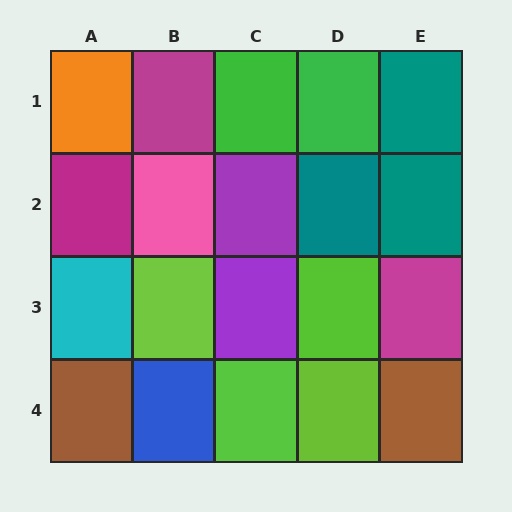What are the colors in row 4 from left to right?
Brown, blue, lime, lime, brown.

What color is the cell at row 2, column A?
Magenta.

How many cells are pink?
1 cell is pink.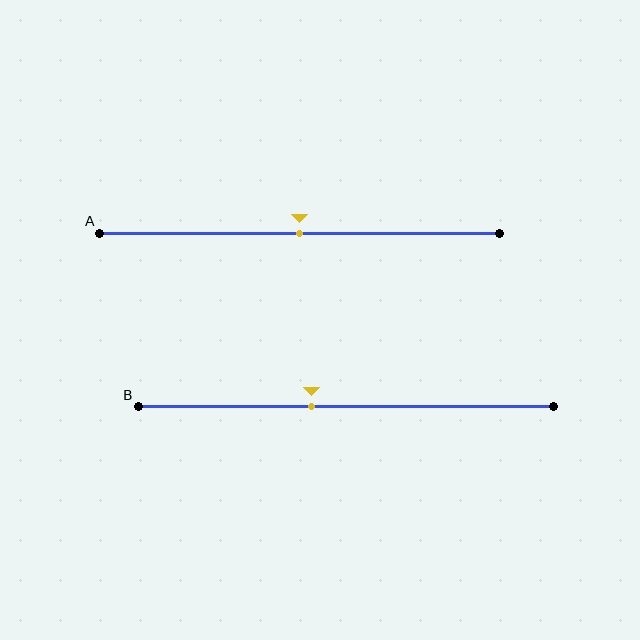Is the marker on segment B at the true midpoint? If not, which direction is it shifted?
No, the marker on segment B is shifted to the left by about 8% of the segment length.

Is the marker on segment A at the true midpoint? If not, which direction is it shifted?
Yes, the marker on segment A is at the true midpoint.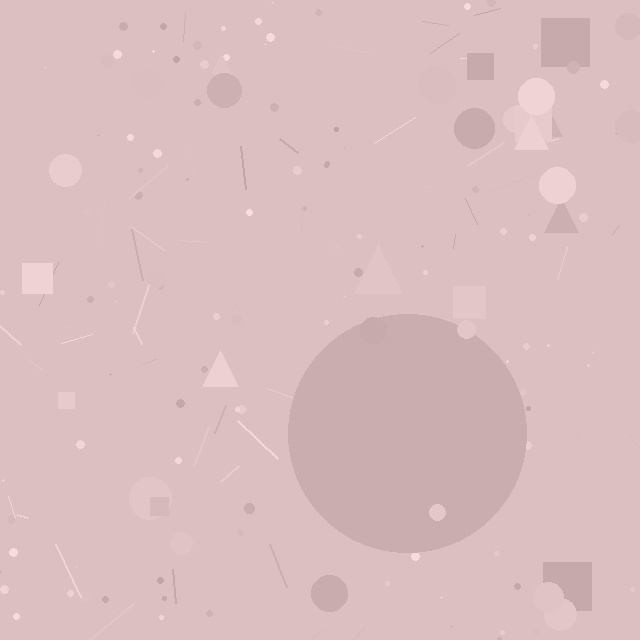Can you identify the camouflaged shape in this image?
The camouflaged shape is a circle.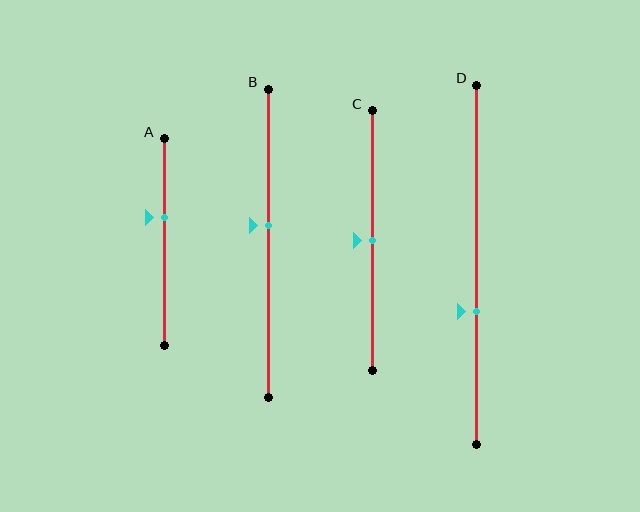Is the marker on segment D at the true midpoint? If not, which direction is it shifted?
No, the marker on segment D is shifted downward by about 13% of the segment length.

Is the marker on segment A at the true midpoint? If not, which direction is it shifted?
No, the marker on segment A is shifted upward by about 12% of the segment length.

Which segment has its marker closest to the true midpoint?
Segment C has its marker closest to the true midpoint.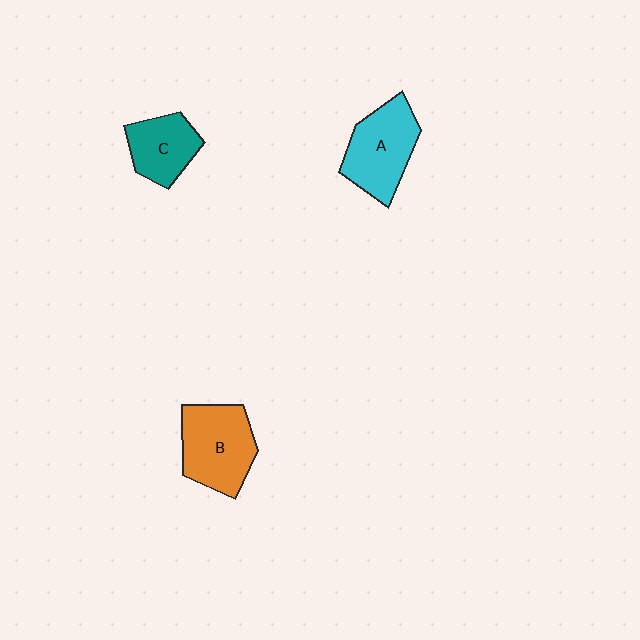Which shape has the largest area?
Shape B (orange).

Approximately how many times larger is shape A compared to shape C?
Approximately 1.3 times.